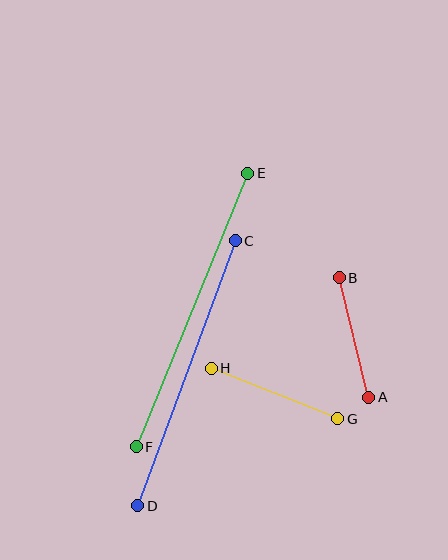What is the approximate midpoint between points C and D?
The midpoint is at approximately (186, 373) pixels.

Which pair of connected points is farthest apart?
Points E and F are farthest apart.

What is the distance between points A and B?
The distance is approximately 123 pixels.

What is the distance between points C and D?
The distance is approximately 282 pixels.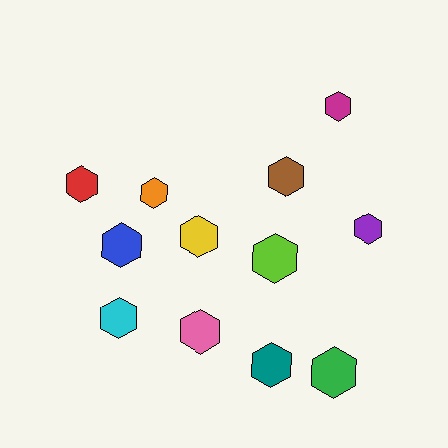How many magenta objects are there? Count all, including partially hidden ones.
There is 1 magenta object.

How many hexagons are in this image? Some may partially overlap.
There are 12 hexagons.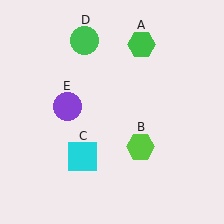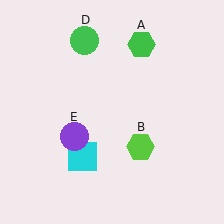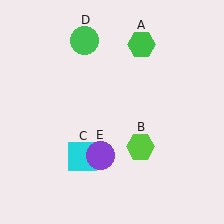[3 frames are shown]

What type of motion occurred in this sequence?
The purple circle (object E) rotated counterclockwise around the center of the scene.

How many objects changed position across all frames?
1 object changed position: purple circle (object E).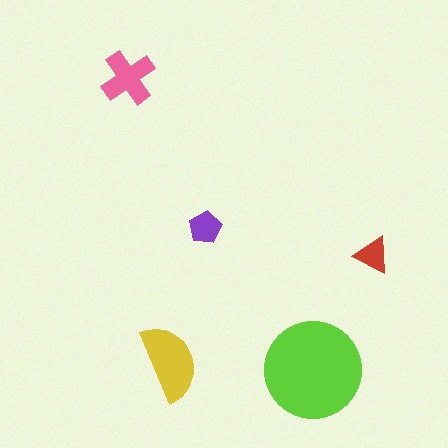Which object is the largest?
The lime circle.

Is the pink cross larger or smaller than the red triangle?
Larger.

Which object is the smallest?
The red triangle.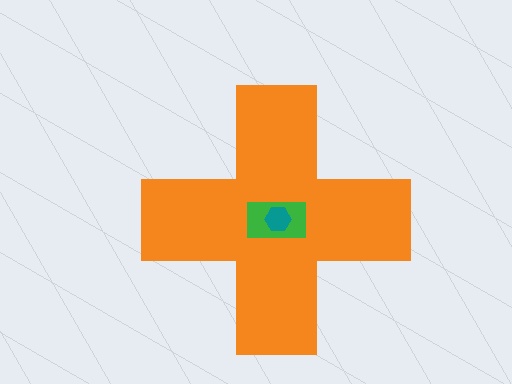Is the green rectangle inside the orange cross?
Yes.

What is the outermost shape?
The orange cross.